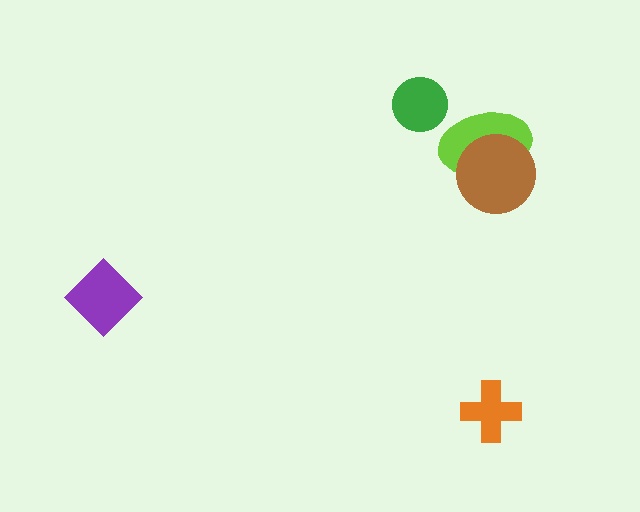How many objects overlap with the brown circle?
1 object overlaps with the brown circle.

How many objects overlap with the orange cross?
0 objects overlap with the orange cross.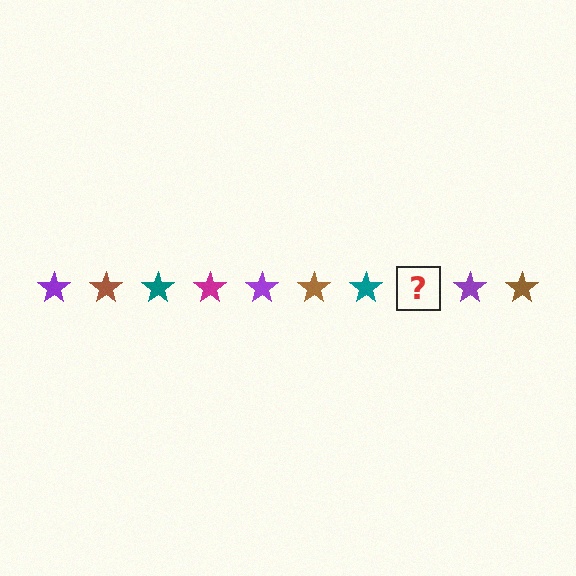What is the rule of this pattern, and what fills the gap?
The rule is that the pattern cycles through purple, brown, teal, magenta stars. The gap should be filled with a magenta star.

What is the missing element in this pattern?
The missing element is a magenta star.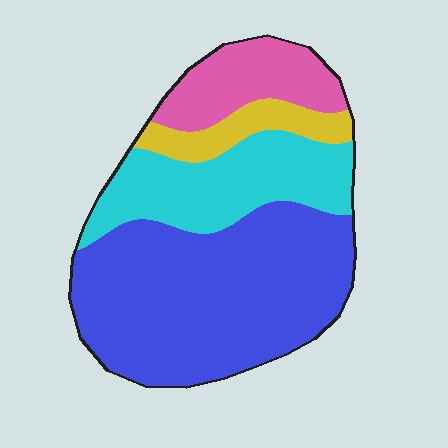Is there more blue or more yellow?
Blue.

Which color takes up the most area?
Blue, at roughly 50%.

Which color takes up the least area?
Yellow, at roughly 10%.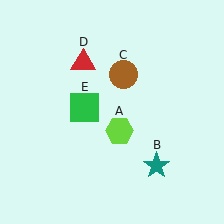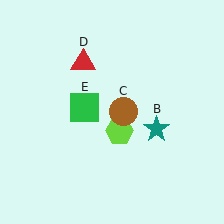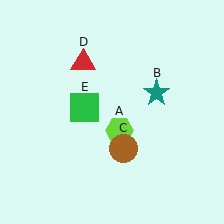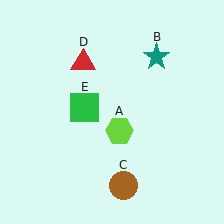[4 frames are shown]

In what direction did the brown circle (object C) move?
The brown circle (object C) moved down.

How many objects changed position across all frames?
2 objects changed position: teal star (object B), brown circle (object C).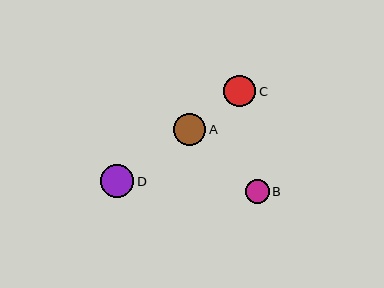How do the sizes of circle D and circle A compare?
Circle D and circle A are approximately the same size.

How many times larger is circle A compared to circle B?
Circle A is approximately 1.3 times the size of circle B.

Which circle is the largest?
Circle D is the largest with a size of approximately 33 pixels.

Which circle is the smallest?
Circle B is the smallest with a size of approximately 24 pixels.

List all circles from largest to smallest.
From largest to smallest: D, A, C, B.